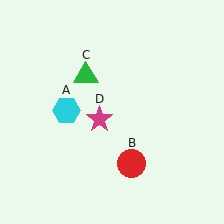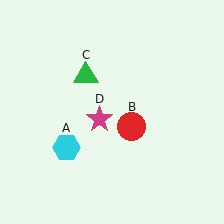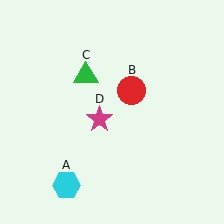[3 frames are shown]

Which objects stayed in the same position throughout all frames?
Green triangle (object C) and magenta star (object D) remained stationary.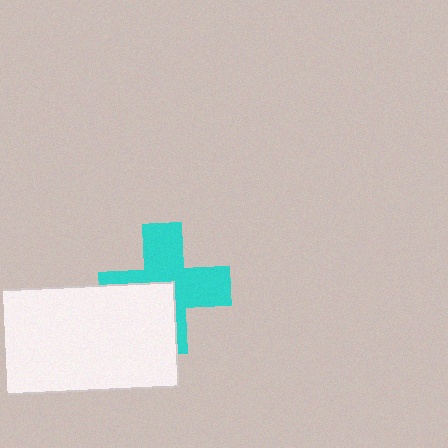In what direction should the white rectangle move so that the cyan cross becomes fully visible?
The white rectangle should move toward the lower-left. That is the shortest direction to clear the overlap and leave the cyan cross fully visible.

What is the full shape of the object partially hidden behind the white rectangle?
The partially hidden object is a cyan cross.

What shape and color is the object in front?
The object in front is a white rectangle.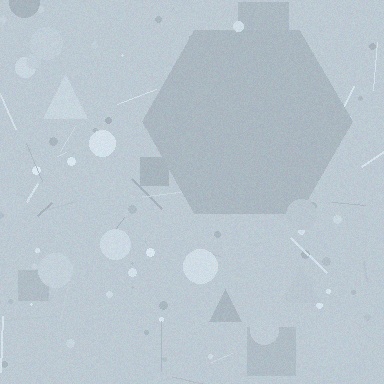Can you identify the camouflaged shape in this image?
The camouflaged shape is a hexagon.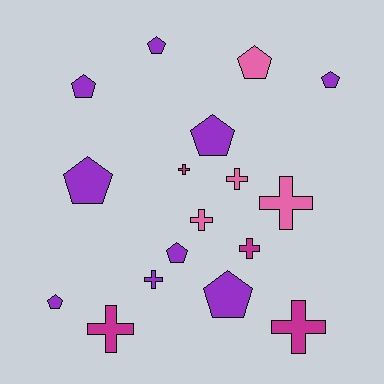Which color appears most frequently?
Purple, with 9 objects.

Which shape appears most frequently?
Pentagon, with 9 objects.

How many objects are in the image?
There are 17 objects.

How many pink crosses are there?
There are 3 pink crosses.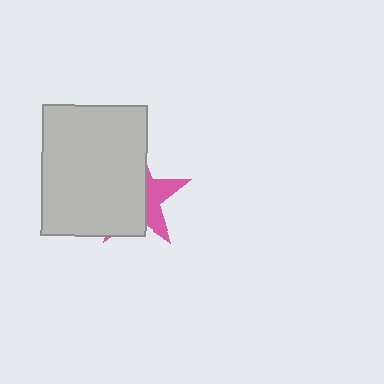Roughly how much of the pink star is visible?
A small part of it is visible (roughly 33%).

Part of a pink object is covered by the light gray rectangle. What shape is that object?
It is a star.